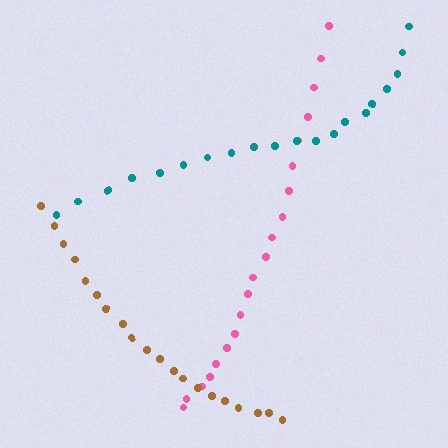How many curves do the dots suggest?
There are 3 distinct paths.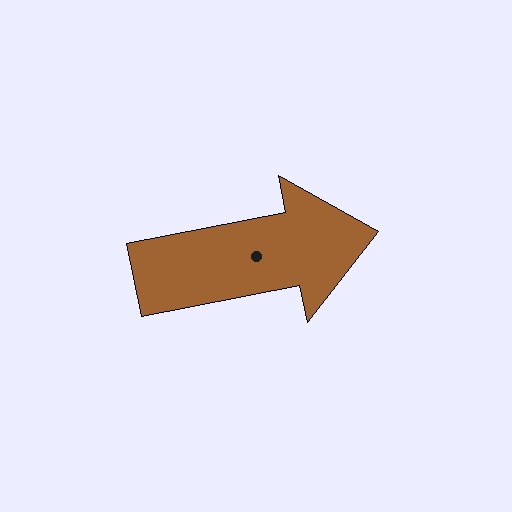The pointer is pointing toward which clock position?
Roughly 3 o'clock.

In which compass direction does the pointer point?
East.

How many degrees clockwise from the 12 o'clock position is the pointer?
Approximately 79 degrees.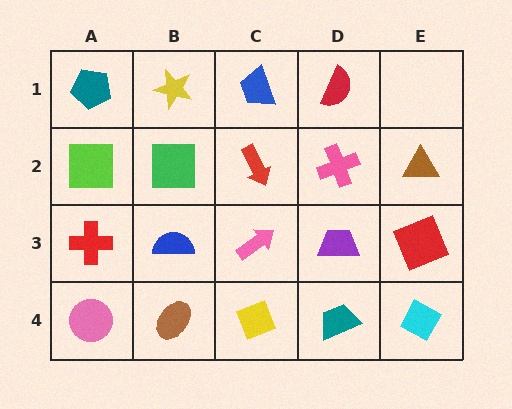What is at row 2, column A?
A lime square.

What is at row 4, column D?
A teal trapezoid.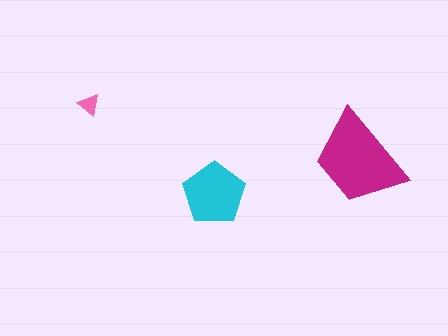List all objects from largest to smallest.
The magenta trapezoid, the cyan pentagon, the pink triangle.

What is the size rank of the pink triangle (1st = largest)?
3rd.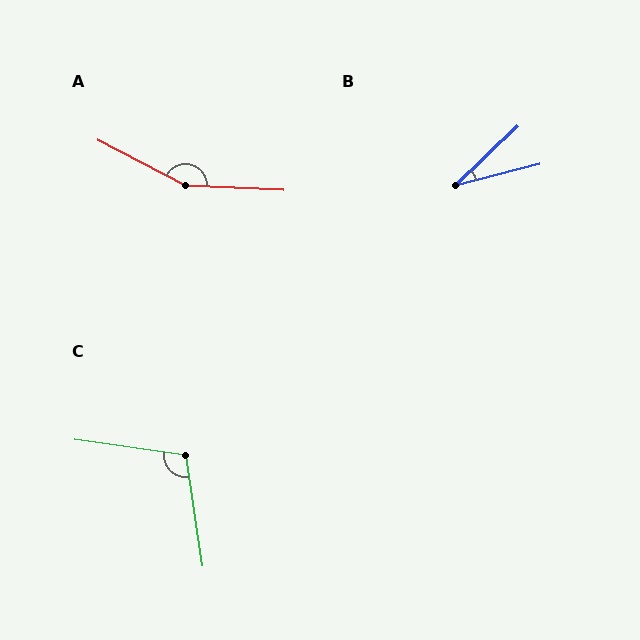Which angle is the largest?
A, at approximately 155 degrees.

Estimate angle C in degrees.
Approximately 107 degrees.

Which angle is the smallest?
B, at approximately 29 degrees.